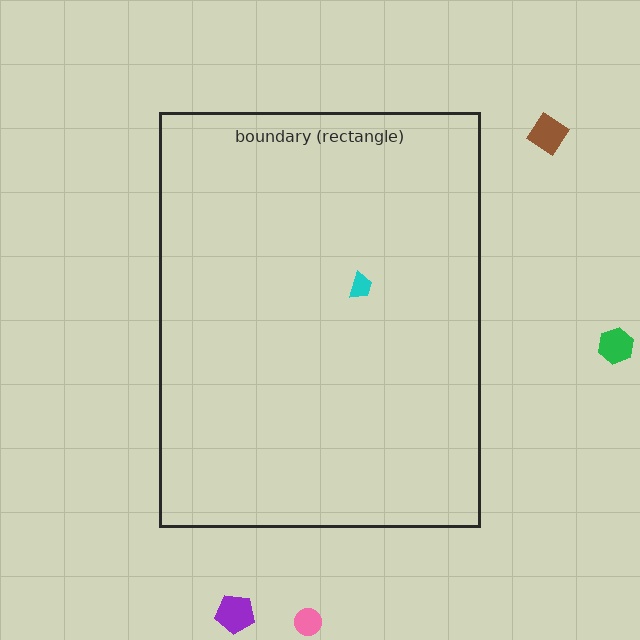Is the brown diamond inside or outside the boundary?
Outside.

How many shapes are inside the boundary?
1 inside, 4 outside.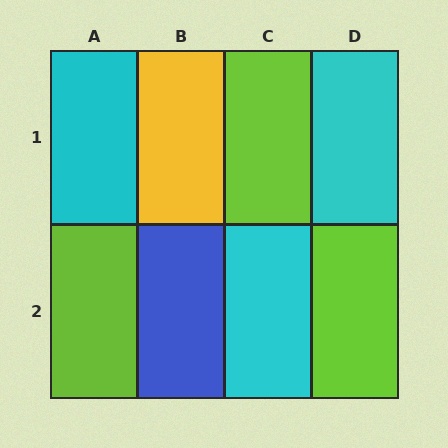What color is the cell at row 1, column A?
Cyan.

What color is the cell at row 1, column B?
Yellow.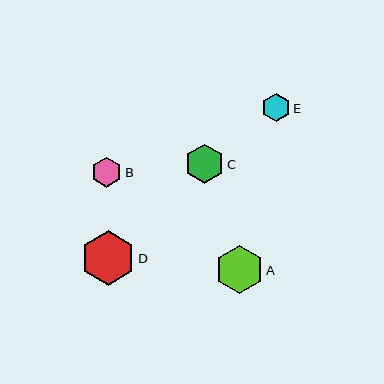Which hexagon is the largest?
Hexagon D is the largest with a size of approximately 55 pixels.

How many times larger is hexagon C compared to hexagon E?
Hexagon C is approximately 1.4 times the size of hexagon E.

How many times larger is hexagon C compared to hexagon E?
Hexagon C is approximately 1.4 times the size of hexagon E.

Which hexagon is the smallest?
Hexagon E is the smallest with a size of approximately 28 pixels.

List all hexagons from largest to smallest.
From largest to smallest: D, A, C, B, E.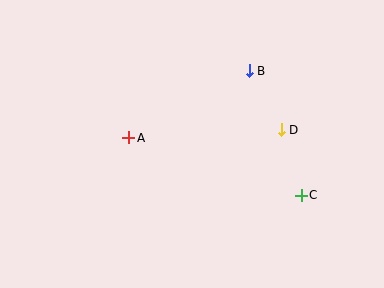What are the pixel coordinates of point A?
Point A is at (129, 138).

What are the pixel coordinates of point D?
Point D is at (281, 130).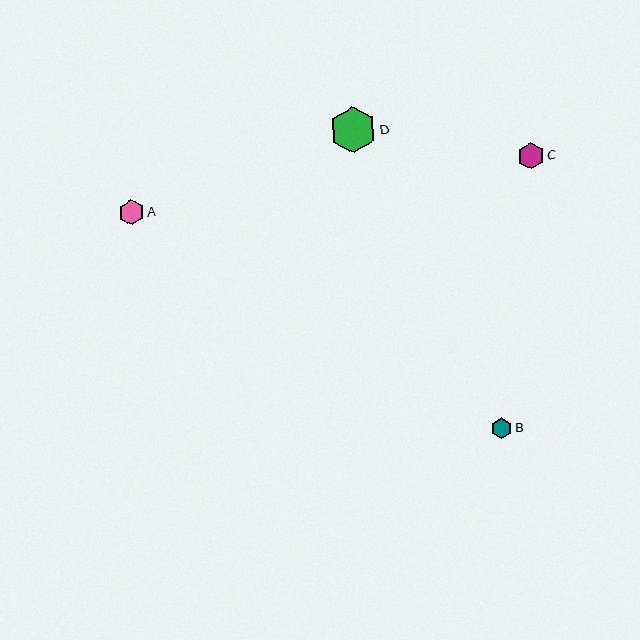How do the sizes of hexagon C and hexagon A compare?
Hexagon C and hexagon A are approximately the same size.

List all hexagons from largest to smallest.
From largest to smallest: D, C, A, B.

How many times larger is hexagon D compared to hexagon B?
Hexagon D is approximately 2.3 times the size of hexagon B.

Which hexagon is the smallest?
Hexagon B is the smallest with a size of approximately 21 pixels.